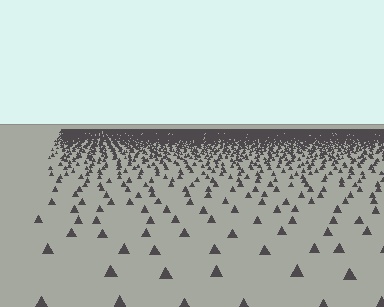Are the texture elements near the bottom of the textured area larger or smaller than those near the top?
Larger. Near the bottom, elements are closer to the viewer and appear at a bigger on-screen size.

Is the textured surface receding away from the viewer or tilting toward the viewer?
The surface is receding away from the viewer. Texture elements get smaller and denser toward the top.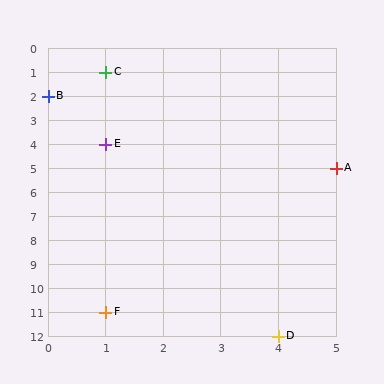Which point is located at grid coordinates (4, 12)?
Point D is at (4, 12).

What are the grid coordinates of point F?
Point F is at grid coordinates (1, 11).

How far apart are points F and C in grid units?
Points F and C are 10 rows apart.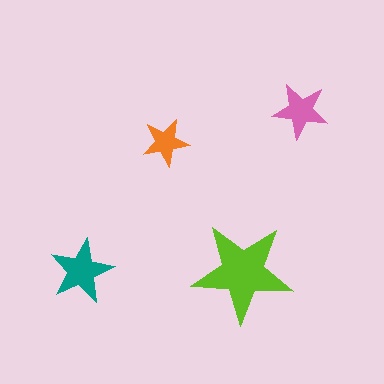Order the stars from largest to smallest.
the lime one, the teal one, the pink one, the orange one.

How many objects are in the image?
There are 4 objects in the image.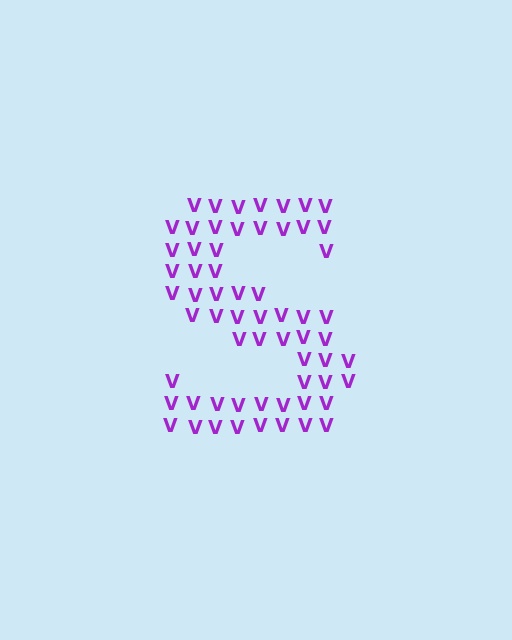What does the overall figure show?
The overall figure shows the letter S.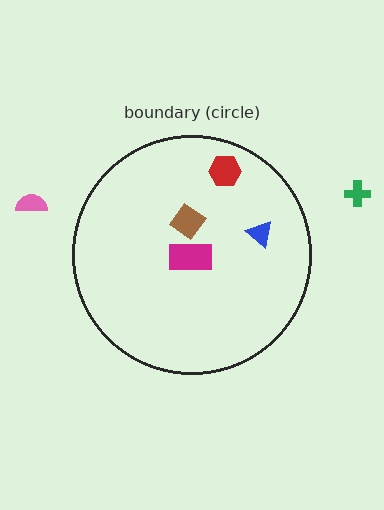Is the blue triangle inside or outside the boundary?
Inside.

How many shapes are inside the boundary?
4 inside, 2 outside.